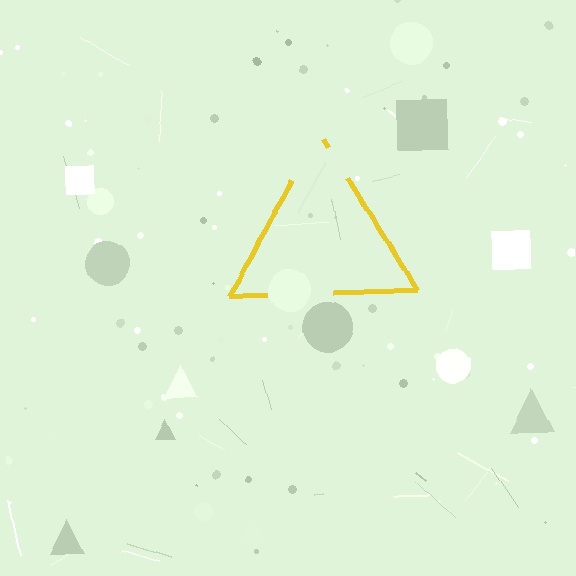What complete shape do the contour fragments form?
The contour fragments form a triangle.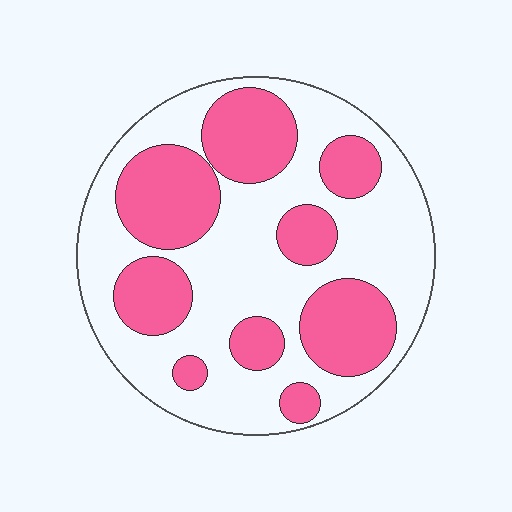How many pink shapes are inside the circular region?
9.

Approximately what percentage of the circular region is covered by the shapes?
Approximately 40%.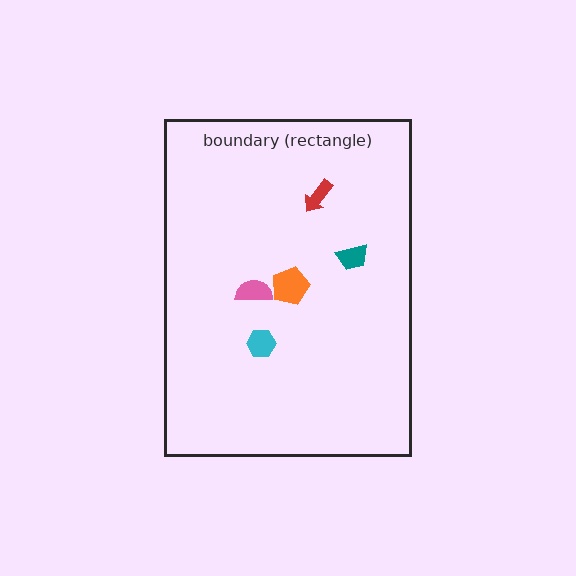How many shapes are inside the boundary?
5 inside, 0 outside.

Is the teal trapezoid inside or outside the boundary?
Inside.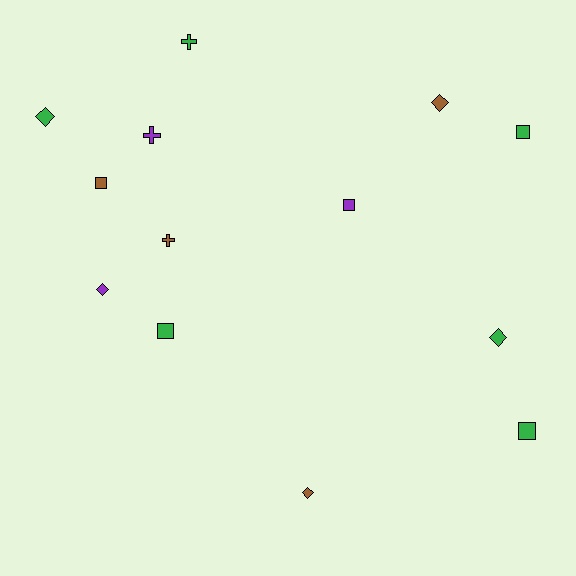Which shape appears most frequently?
Diamond, with 5 objects.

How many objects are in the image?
There are 13 objects.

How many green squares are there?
There are 3 green squares.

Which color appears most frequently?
Green, with 6 objects.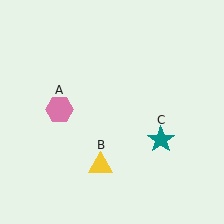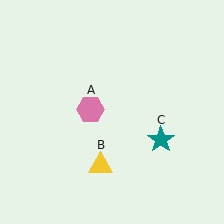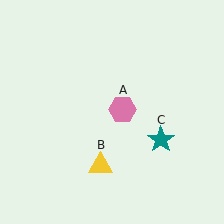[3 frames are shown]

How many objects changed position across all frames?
1 object changed position: pink hexagon (object A).